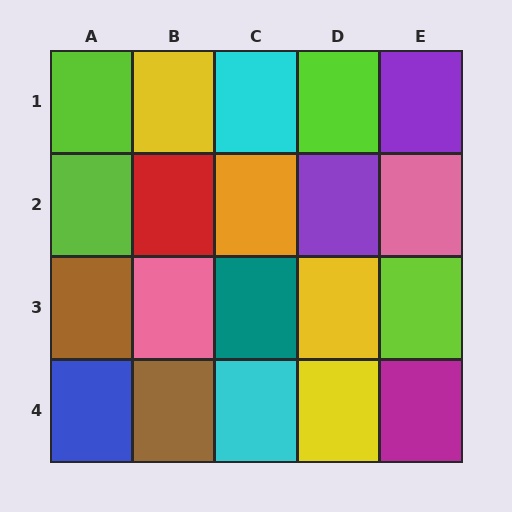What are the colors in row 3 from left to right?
Brown, pink, teal, yellow, lime.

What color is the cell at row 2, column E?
Pink.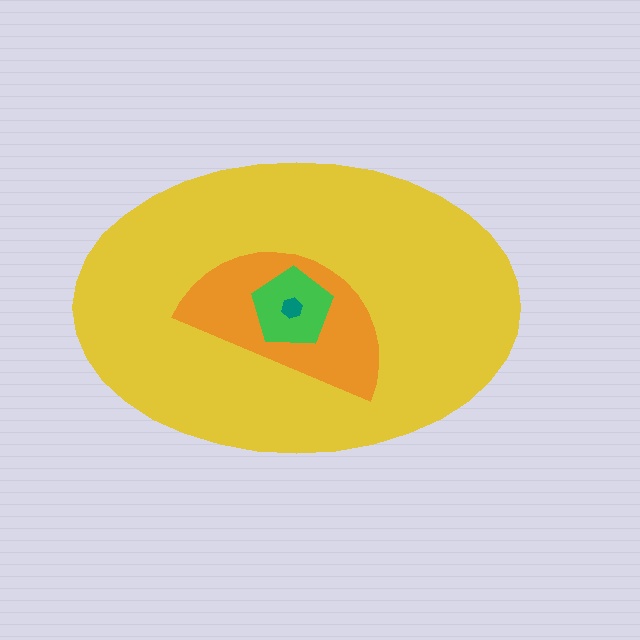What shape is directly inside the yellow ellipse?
The orange semicircle.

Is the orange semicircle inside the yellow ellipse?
Yes.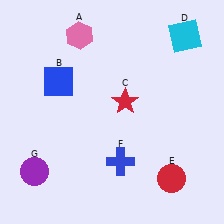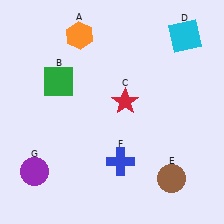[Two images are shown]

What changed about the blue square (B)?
In Image 1, B is blue. In Image 2, it changed to green.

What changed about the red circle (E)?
In Image 1, E is red. In Image 2, it changed to brown.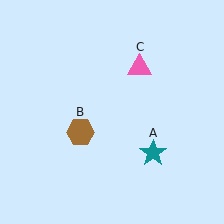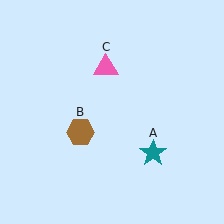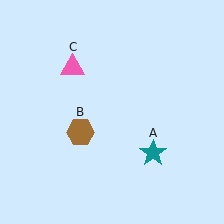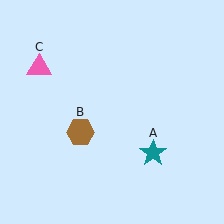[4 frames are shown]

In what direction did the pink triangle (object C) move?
The pink triangle (object C) moved left.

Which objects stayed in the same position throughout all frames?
Teal star (object A) and brown hexagon (object B) remained stationary.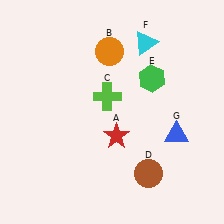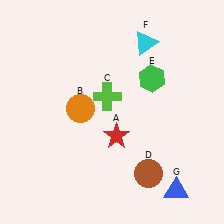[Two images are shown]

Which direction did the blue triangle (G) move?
The blue triangle (G) moved down.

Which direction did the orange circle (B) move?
The orange circle (B) moved down.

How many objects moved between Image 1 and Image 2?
2 objects moved between the two images.